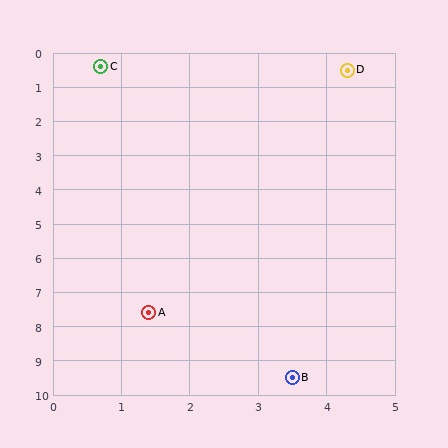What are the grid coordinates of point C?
Point C is at approximately (0.7, 0.4).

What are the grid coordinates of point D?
Point D is at approximately (4.3, 0.5).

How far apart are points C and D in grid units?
Points C and D are about 3.6 grid units apart.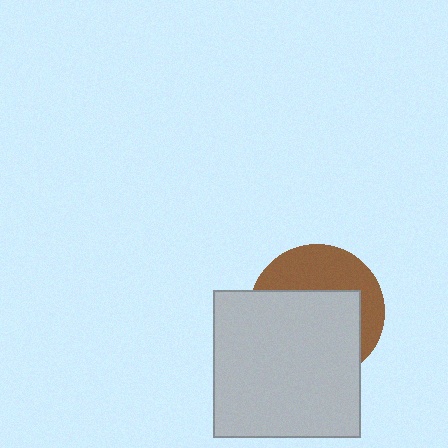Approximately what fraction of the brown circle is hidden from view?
Roughly 62% of the brown circle is hidden behind the light gray square.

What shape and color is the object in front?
The object in front is a light gray square.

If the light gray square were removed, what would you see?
You would see the complete brown circle.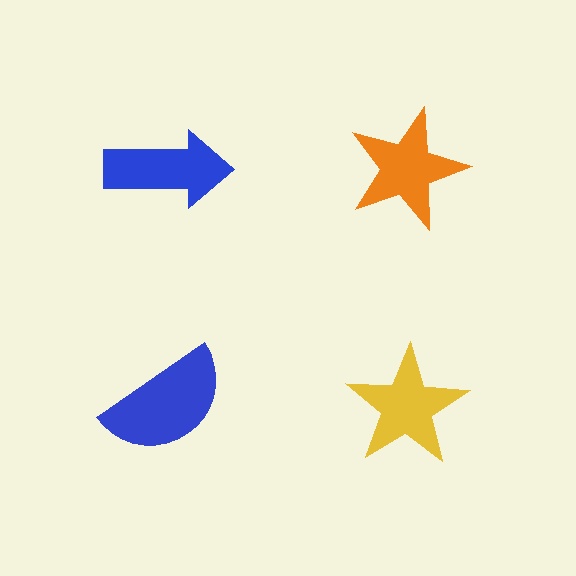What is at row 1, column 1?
A blue arrow.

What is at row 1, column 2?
An orange star.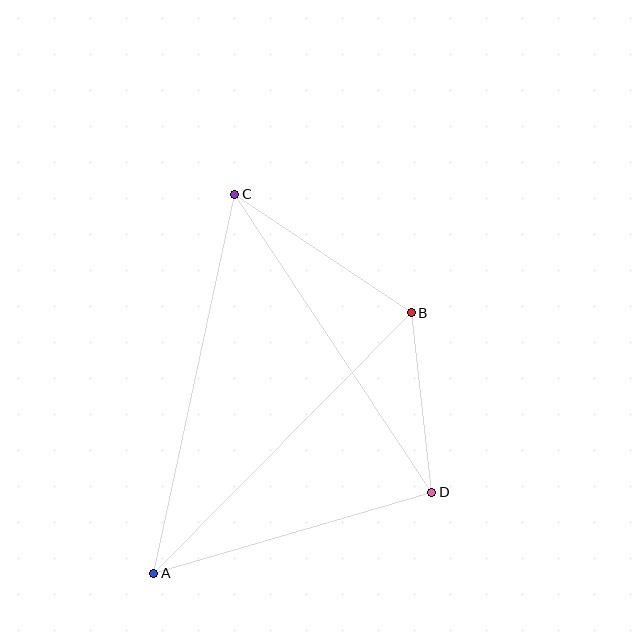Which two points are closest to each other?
Points B and D are closest to each other.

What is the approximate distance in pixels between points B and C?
The distance between B and C is approximately 212 pixels.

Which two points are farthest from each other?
Points A and C are farthest from each other.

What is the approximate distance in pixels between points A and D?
The distance between A and D is approximately 290 pixels.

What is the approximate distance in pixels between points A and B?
The distance between A and B is approximately 366 pixels.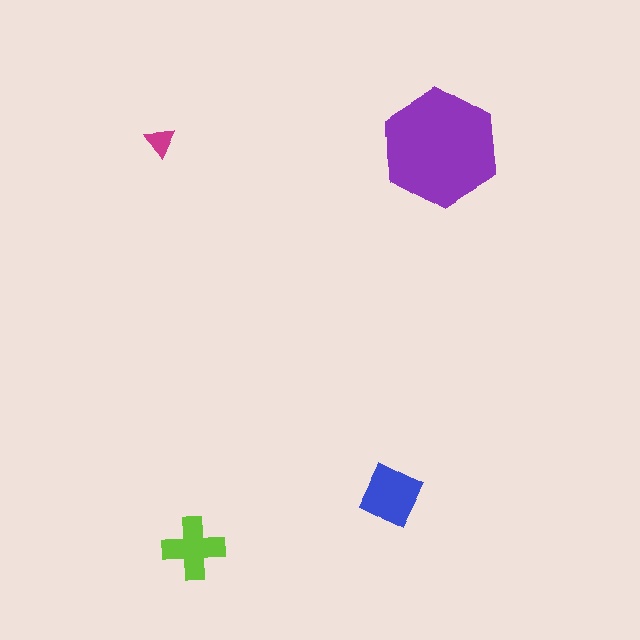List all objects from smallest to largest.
The magenta triangle, the lime cross, the blue square, the purple hexagon.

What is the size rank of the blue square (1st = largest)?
2nd.